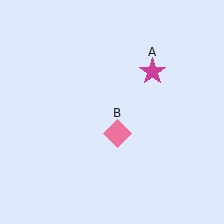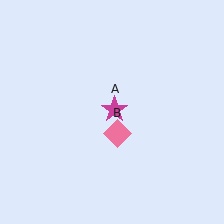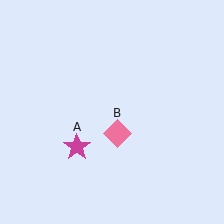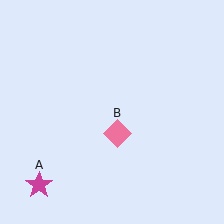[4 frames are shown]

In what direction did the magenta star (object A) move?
The magenta star (object A) moved down and to the left.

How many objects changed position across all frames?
1 object changed position: magenta star (object A).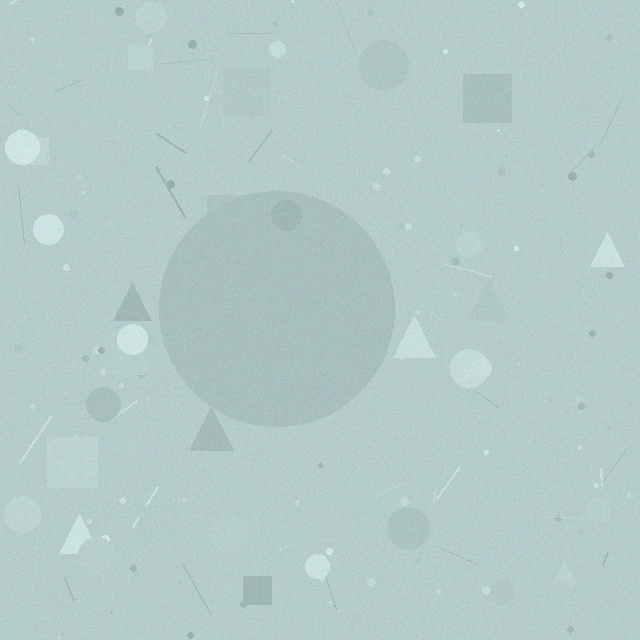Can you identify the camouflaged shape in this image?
The camouflaged shape is a circle.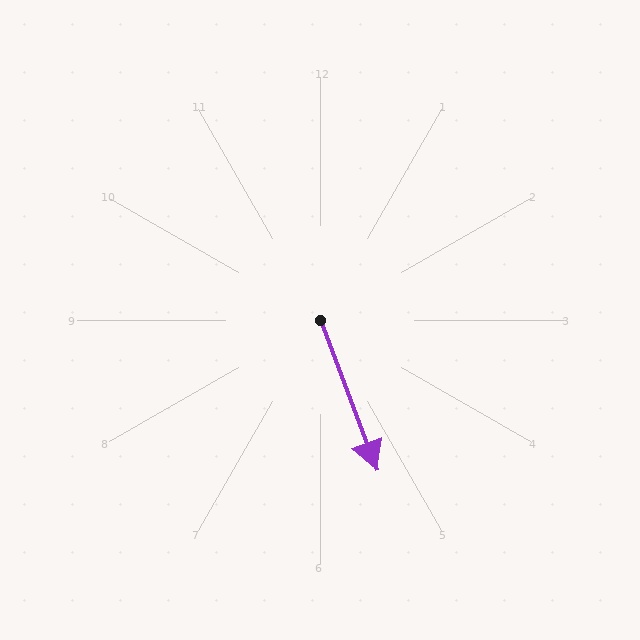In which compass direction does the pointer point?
South.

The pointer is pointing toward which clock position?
Roughly 5 o'clock.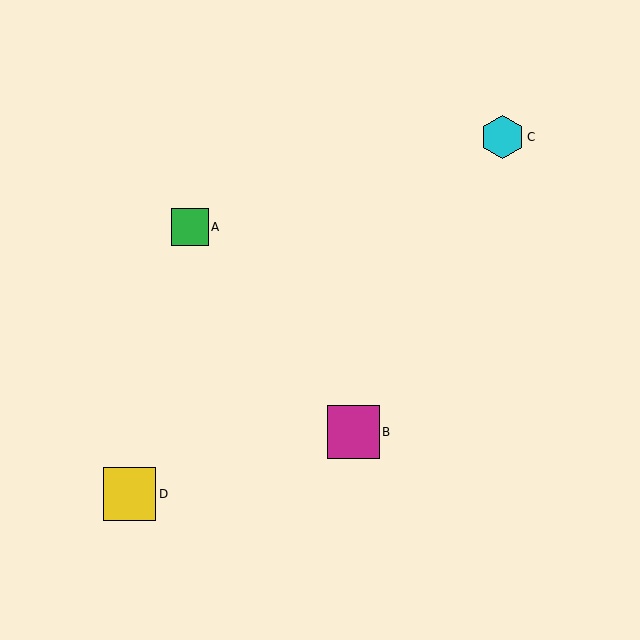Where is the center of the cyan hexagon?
The center of the cyan hexagon is at (503, 137).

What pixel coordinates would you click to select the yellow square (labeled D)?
Click at (130, 494) to select the yellow square D.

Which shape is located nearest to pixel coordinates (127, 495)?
The yellow square (labeled D) at (130, 494) is nearest to that location.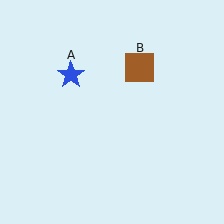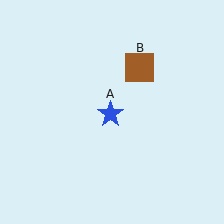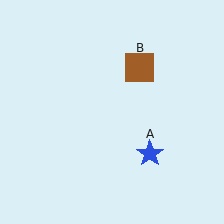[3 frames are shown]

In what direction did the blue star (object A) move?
The blue star (object A) moved down and to the right.